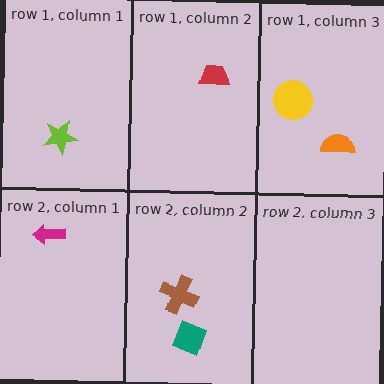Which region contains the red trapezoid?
The row 1, column 2 region.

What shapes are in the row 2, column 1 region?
The magenta arrow.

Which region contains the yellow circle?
The row 1, column 3 region.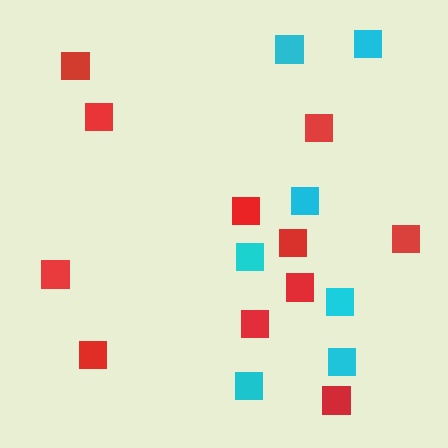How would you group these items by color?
There are 2 groups: one group of red squares (11) and one group of cyan squares (7).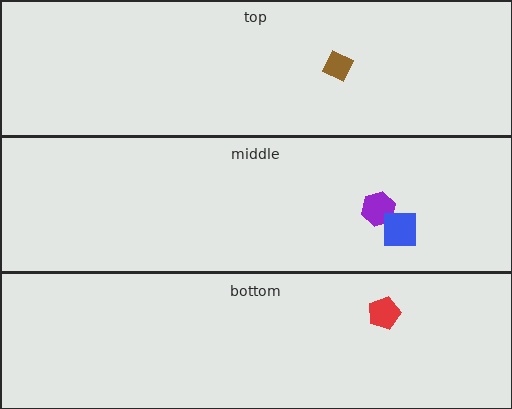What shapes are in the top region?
The brown diamond.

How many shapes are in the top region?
1.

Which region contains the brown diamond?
The top region.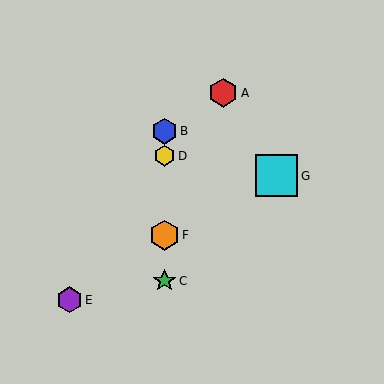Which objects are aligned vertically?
Objects B, C, D, F are aligned vertically.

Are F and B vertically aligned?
Yes, both are at x≈164.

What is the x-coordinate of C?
Object C is at x≈164.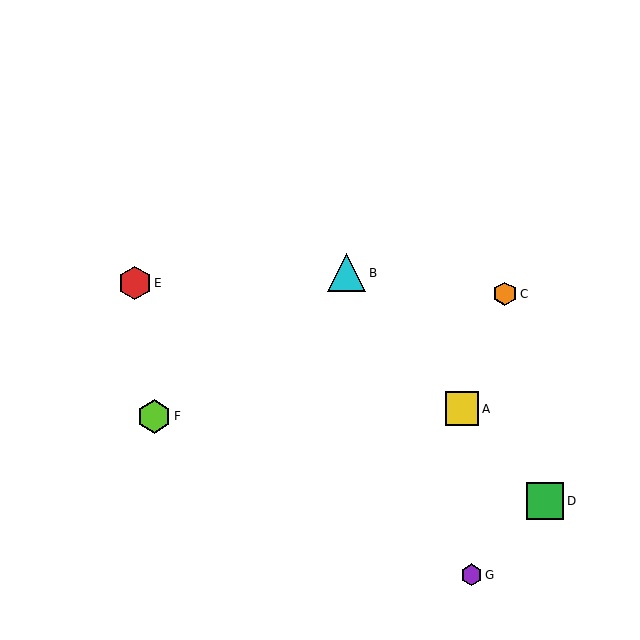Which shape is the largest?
The cyan triangle (labeled B) is the largest.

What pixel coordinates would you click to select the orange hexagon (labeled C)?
Click at (505, 294) to select the orange hexagon C.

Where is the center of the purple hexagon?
The center of the purple hexagon is at (472, 575).